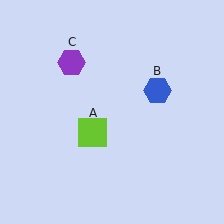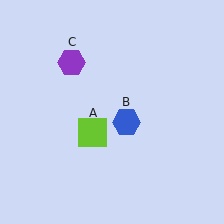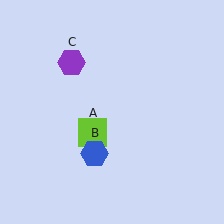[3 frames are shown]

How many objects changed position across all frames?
1 object changed position: blue hexagon (object B).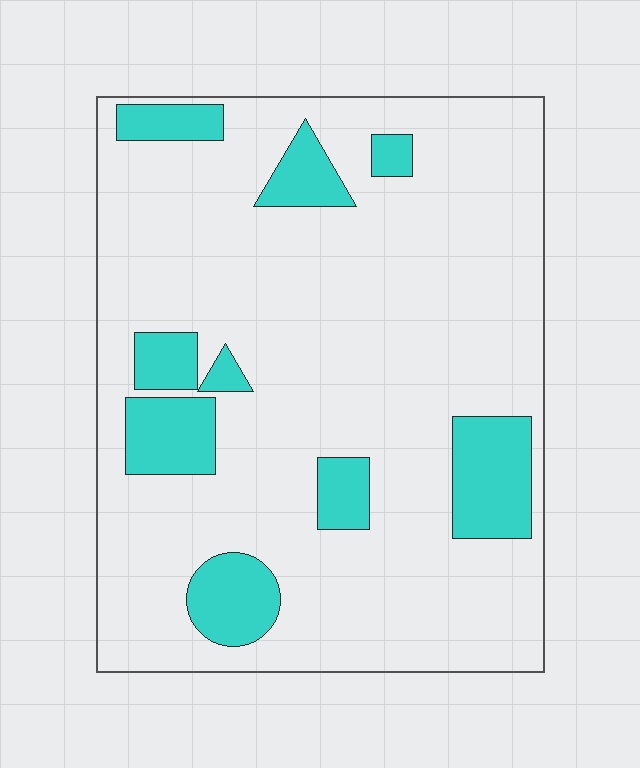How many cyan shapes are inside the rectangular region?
9.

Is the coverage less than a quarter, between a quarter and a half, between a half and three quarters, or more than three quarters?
Less than a quarter.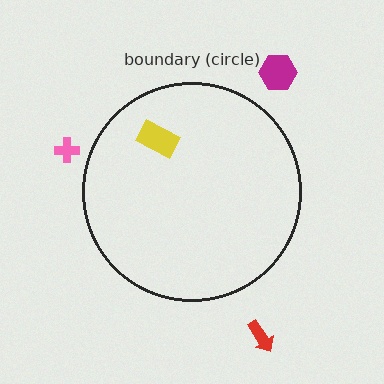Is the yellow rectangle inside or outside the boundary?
Inside.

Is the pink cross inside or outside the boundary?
Outside.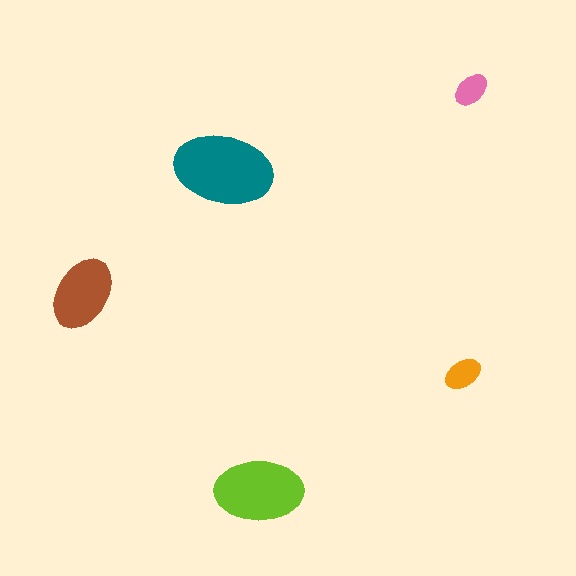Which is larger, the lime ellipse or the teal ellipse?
The teal one.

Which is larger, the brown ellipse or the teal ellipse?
The teal one.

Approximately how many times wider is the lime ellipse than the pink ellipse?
About 2.5 times wider.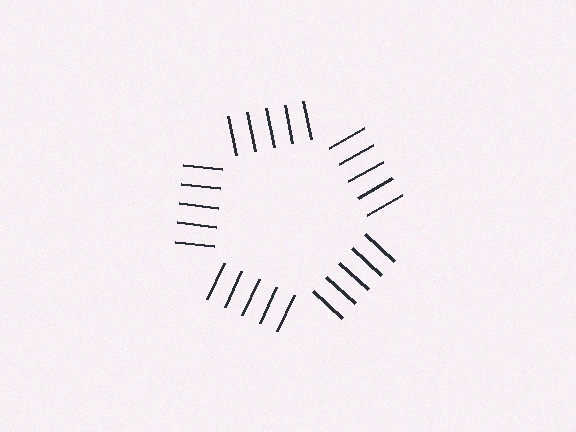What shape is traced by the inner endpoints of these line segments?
An illusory pentagon — the line segments terminate on its edges but no continuous stroke is drawn.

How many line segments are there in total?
25 — 5 along each of the 5 edges.